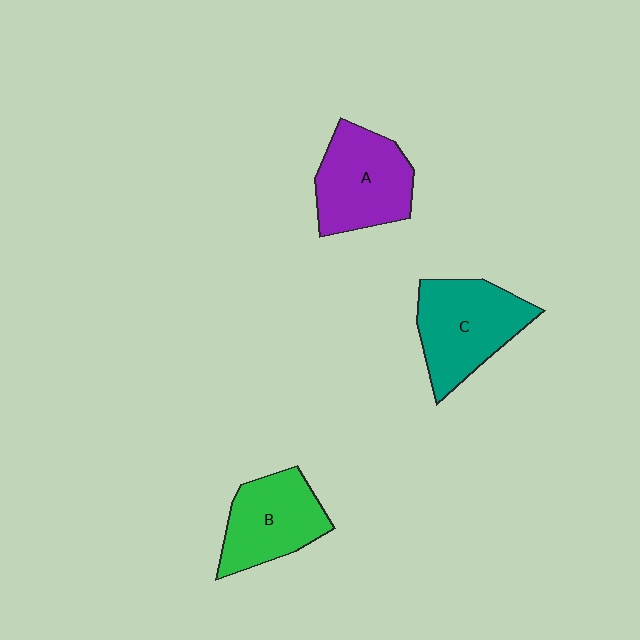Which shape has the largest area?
Shape C (teal).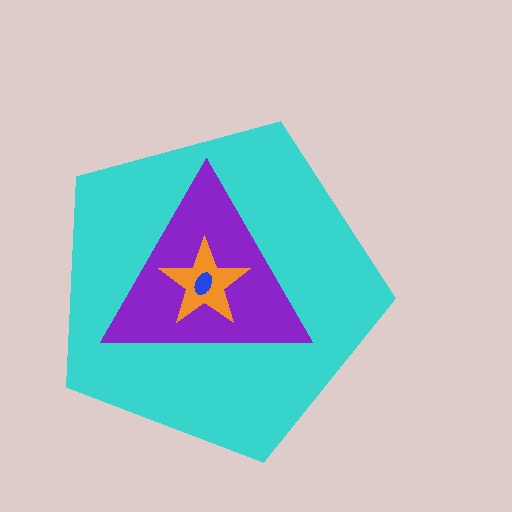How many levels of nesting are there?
4.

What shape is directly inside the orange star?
The blue ellipse.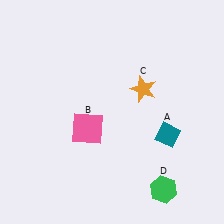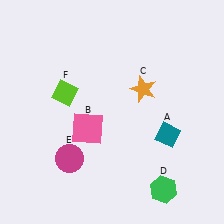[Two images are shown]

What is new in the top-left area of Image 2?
A lime diamond (F) was added in the top-left area of Image 2.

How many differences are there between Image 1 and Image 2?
There are 2 differences between the two images.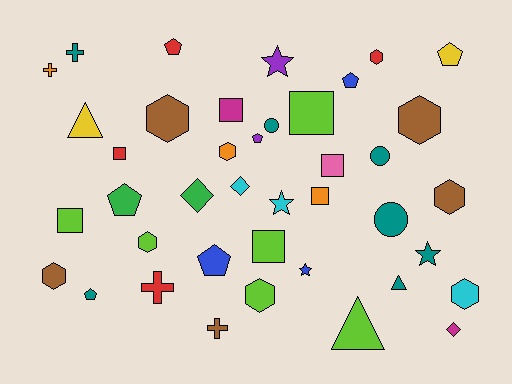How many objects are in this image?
There are 40 objects.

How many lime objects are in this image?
There are 6 lime objects.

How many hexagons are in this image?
There are 9 hexagons.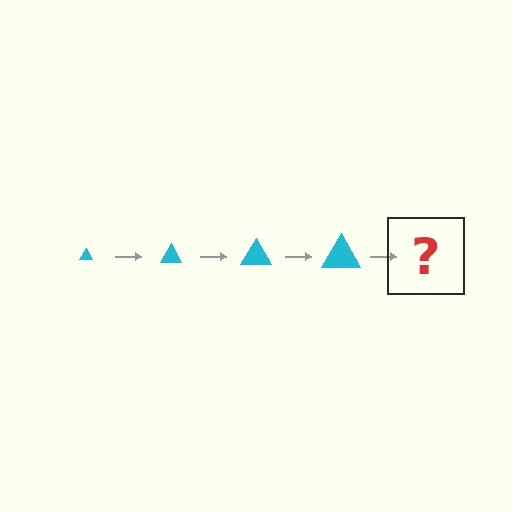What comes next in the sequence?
The next element should be a cyan triangle, larger than the previous one.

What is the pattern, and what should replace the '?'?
The pattern is that the triangle gets progressively larger each step. The '?' should be a cyan triangle, larger than the previous one.